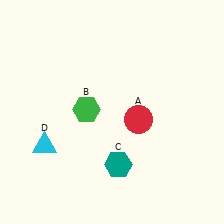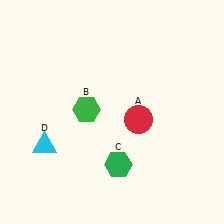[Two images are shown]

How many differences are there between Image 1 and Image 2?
There is 1 difference between the two images.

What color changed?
The hexagon (C) changed from teal in Image 1 to green in Image 2.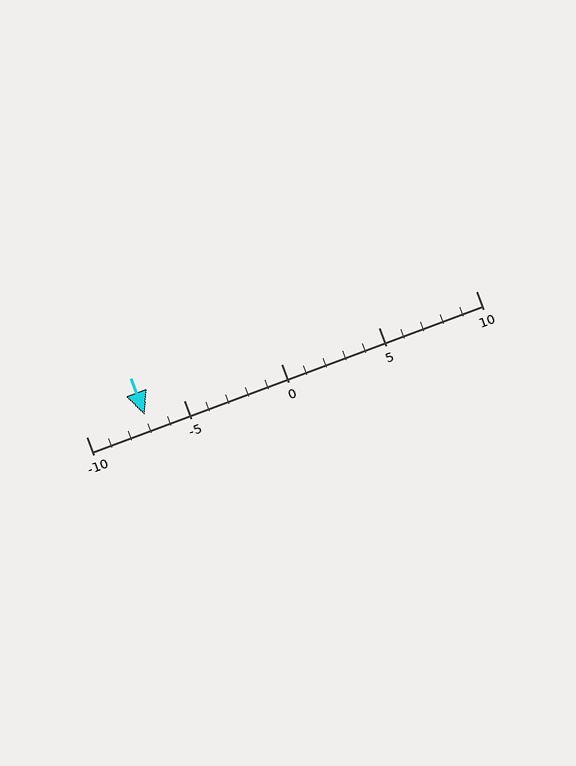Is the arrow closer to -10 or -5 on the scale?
The arrow is closer to -5.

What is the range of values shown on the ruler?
The ruler shows values from -10 to 10.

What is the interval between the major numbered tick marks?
The major tick marks are spaced 5 units apart.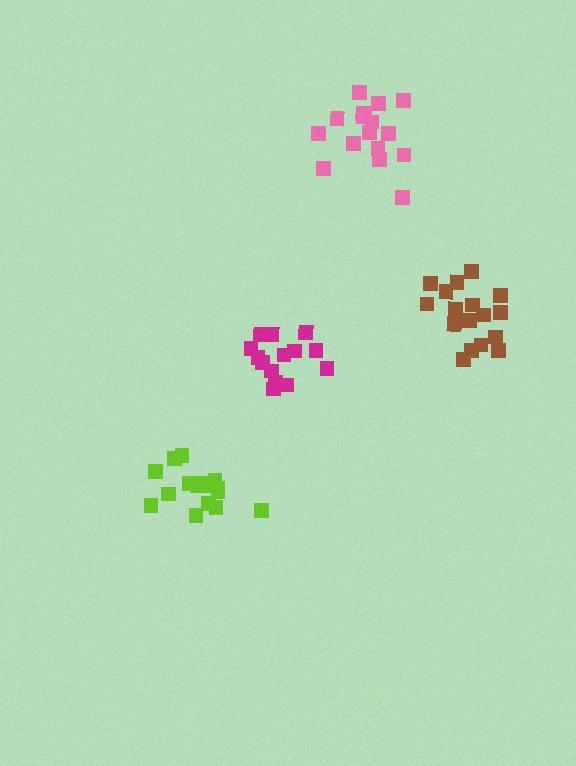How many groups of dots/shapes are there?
There are 4 groups.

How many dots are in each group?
Group 1: 19 dots, Group 2: 15 dots, Group 3: 16 dots, Group 4: 16 dots (66 total).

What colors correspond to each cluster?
The clusters are colored: brown, magenta, lime, pink.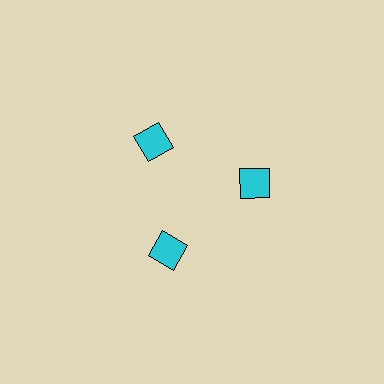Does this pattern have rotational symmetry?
Yes, this pattern has 3-fold rotational symmetry. It looks the same after rotating 120 degrees around the center.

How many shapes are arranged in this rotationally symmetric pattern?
There are 3 shapes, arranged in 3 groups of 1.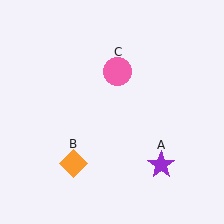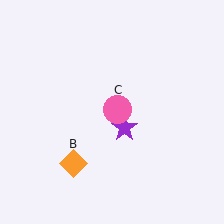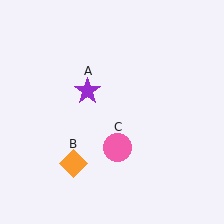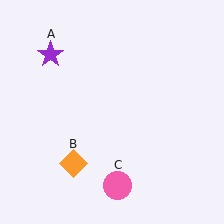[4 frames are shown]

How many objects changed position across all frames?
2 objects changed position: purple star (object A), pink circle (object C).